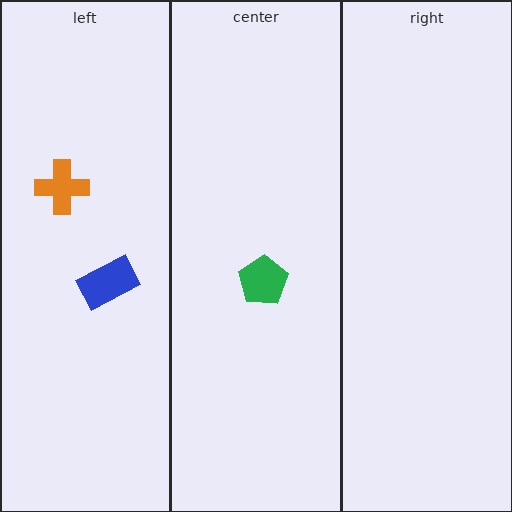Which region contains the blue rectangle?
The left region.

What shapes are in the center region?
The green pentagon.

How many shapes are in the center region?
1.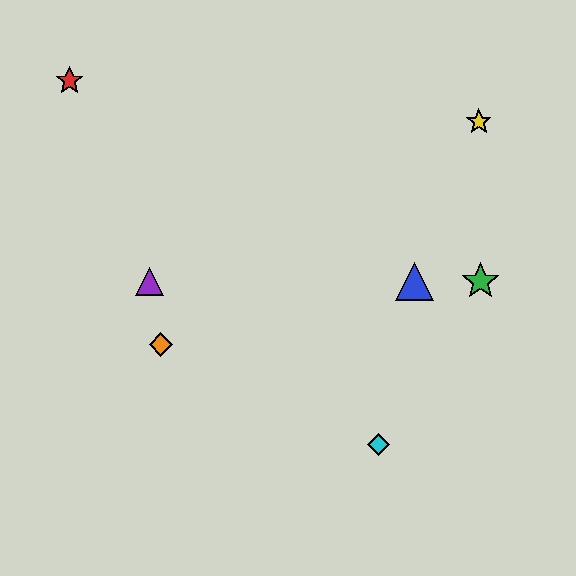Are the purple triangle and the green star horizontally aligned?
Yes, both are at y≈281.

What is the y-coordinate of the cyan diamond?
The cyan diamond is at y≈445.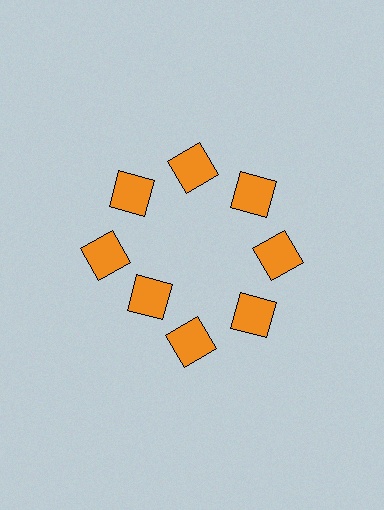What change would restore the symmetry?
The symmetry would be restored by moving it outward, back onto the ring so that all 8 squares sit at equal angles and equal distance from the center.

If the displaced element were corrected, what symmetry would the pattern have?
It would have 8-fold rotational symmetry — the pattern would map onto itself every 45 degrees.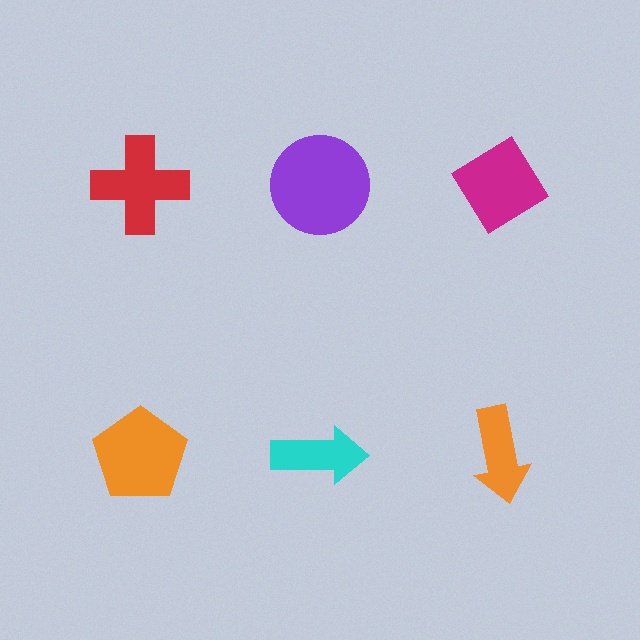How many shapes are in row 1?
3 shapes.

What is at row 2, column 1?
An orange pentagon.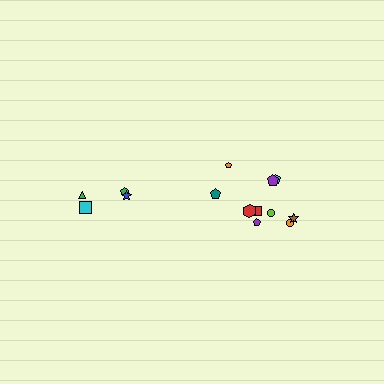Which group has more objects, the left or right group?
The right group.